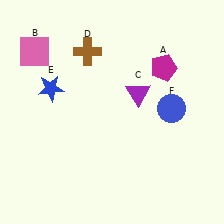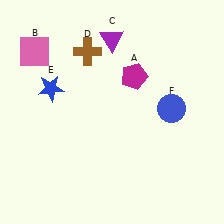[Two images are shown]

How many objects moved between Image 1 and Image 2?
2 objects moved between the two images.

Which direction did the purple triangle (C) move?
The purple triangle (C) moved up.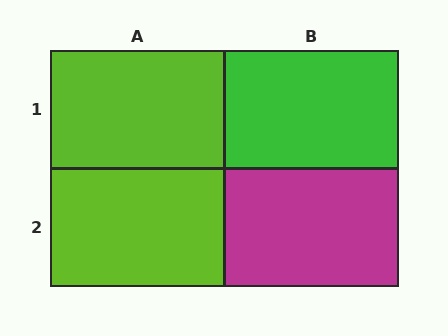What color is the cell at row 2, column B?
Magenta.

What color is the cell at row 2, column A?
Lime.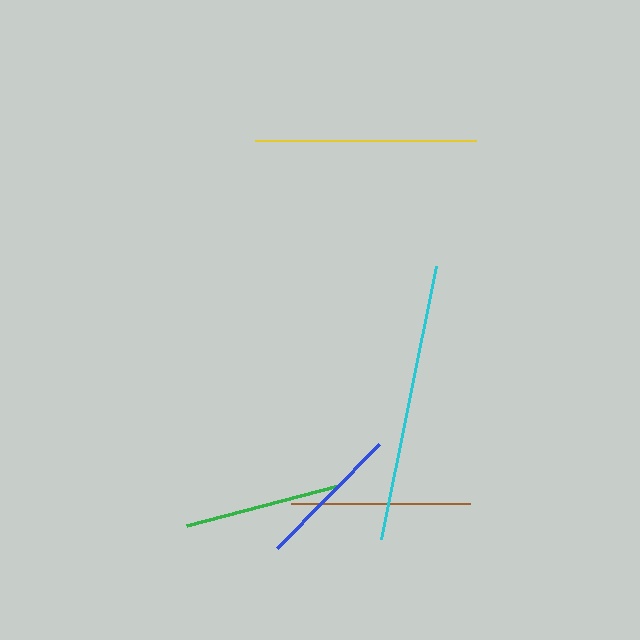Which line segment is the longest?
The cyan line is the longest at approximately 279 pixels.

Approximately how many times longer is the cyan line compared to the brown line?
The cyan line is approximately 1.6 times the length of the brown line.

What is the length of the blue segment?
The blue segment is approximately 146 pixels long.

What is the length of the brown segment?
The brown segment is approximately 179 pixels long.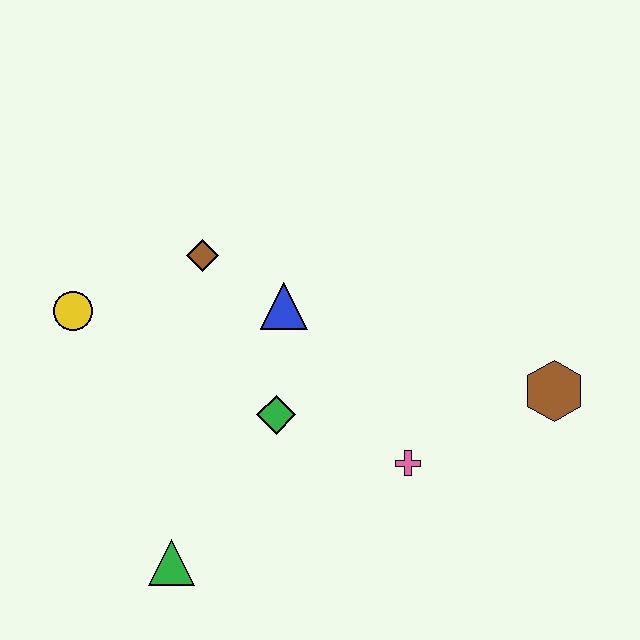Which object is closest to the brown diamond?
The blue triangle is closest to the brown diamond.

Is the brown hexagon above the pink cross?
Yes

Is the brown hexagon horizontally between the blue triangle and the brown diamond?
No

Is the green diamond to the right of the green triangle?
Yes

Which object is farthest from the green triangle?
The brown hexagon is farthest from the green triangle.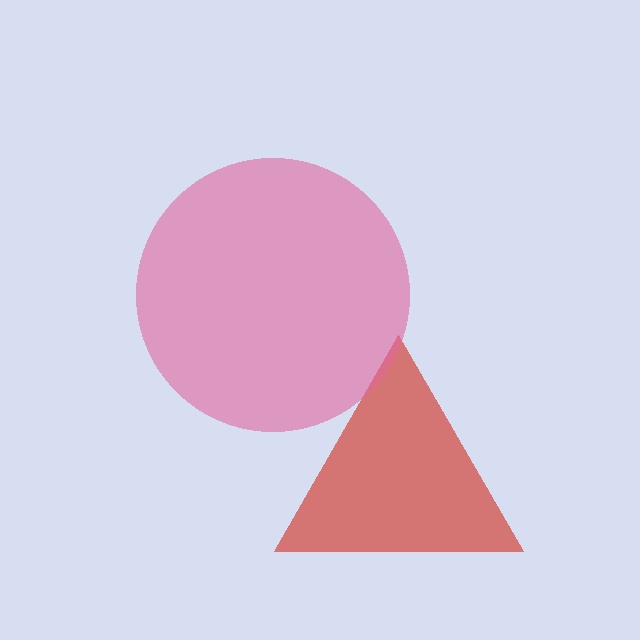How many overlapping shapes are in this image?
There are 2 overlapping shapes in the image.